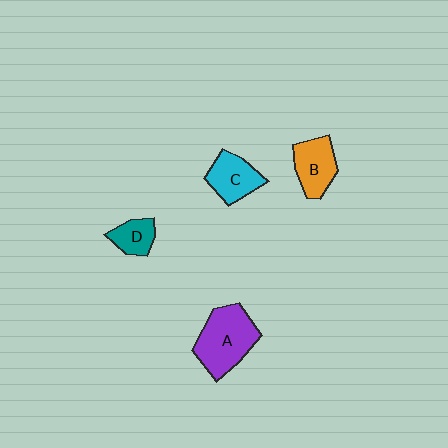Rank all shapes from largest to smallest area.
From largest to smallest: A (purple), B (orange), C (cyan), D (teal).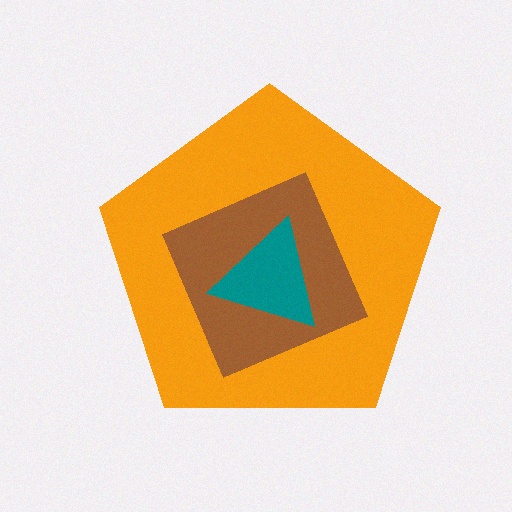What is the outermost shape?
The orange pentagon.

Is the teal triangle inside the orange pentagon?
Yes.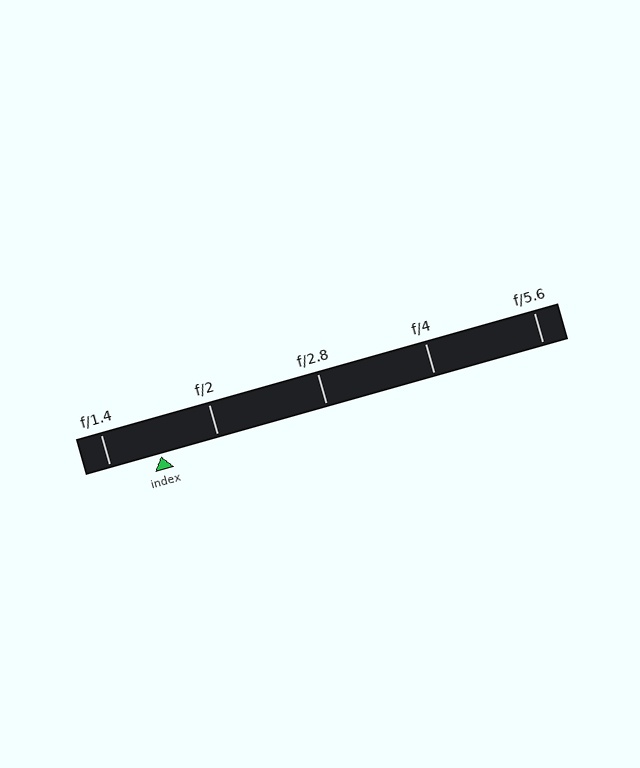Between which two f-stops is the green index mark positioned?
The index mark is between f/1.4 and f/2.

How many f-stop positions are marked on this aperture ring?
There are 5 f-stop positions marked.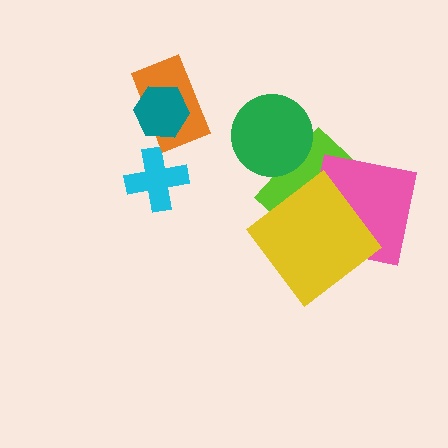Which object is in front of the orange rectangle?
The teal hexagon is in front of the orange rectangle.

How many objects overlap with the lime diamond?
3 objects overlap with the lime diamond.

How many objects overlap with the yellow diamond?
2 objects overlap with the yellow diamond.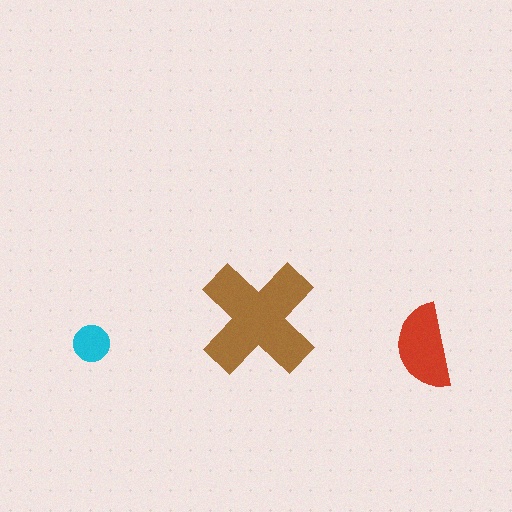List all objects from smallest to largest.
The cyan circle, the red semicircle, the brown cross.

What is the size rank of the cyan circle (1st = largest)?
3rd.